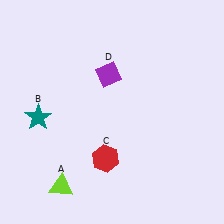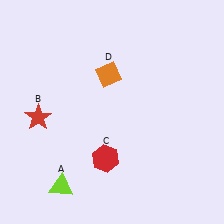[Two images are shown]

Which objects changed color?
B changed from teal to red. D changed from purple to orange.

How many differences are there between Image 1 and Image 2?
There are 2 differences between the two images.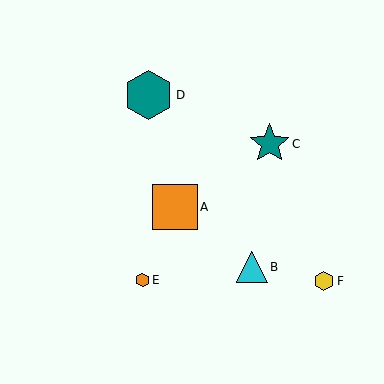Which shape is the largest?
The teal hexagon (labeled D) is the largest.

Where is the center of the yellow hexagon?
The center of the yellow hexagon is at (324, 281).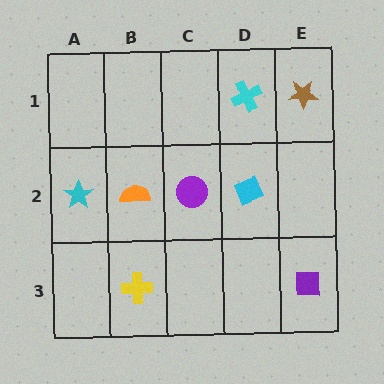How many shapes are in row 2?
4 shapes.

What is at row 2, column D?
A cyan diamond.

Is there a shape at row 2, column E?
No, that cell is empty.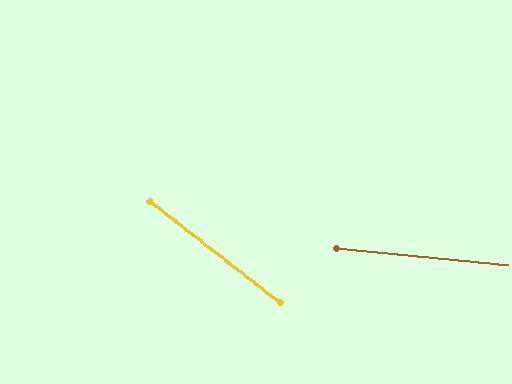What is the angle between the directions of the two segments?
Approximately 32 degrees.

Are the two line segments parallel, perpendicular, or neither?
Neither parallel nor perpendicular — they differ by about 32°.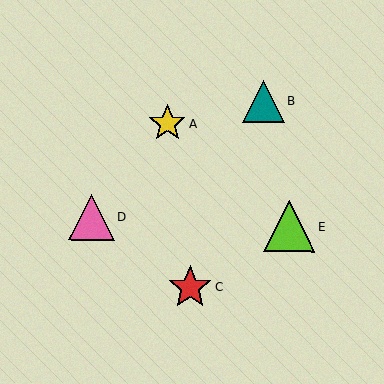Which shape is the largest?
The lime triangle (labeled E) is the largest.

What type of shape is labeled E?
Shape E is a lime triangle.